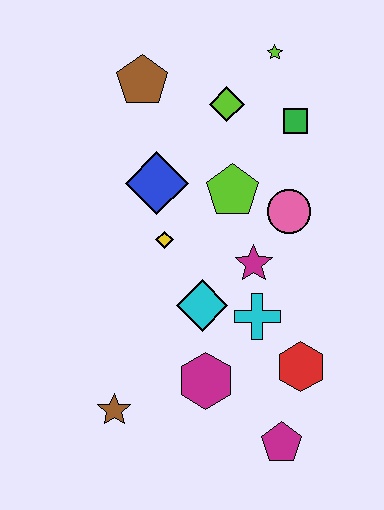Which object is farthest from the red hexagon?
The brown pentagon is farthest from the red hexagon.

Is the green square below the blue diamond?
No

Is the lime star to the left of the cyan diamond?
No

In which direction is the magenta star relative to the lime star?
The magenta star is below the lime star.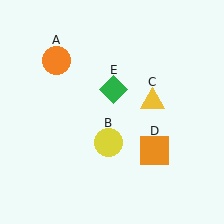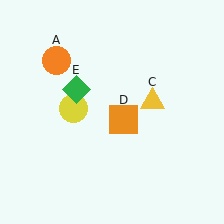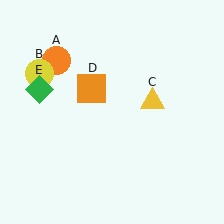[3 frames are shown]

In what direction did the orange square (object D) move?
The orange square (object D) moved up and to the left.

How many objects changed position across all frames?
3 objects changed position: yellow circle (object B), orange square (object D), green diamond (object E).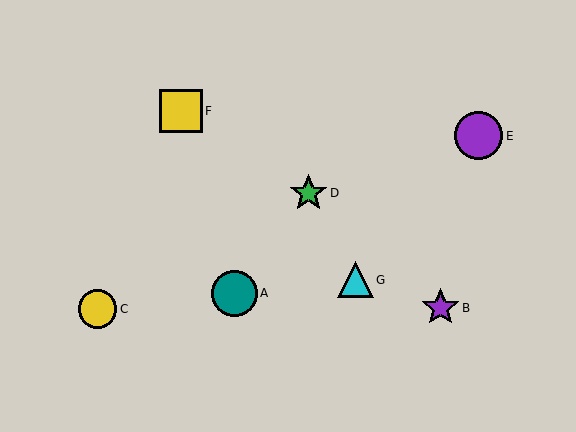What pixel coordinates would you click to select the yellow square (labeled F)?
Click at (181, 111) to select the yellow square F.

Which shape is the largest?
The purple circle (labeled E) is the largest.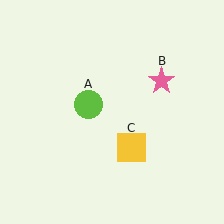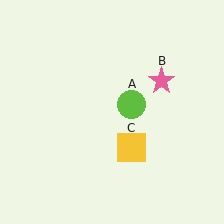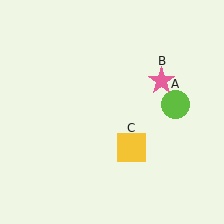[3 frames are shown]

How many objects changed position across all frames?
1 object changed position: lime circle (object A).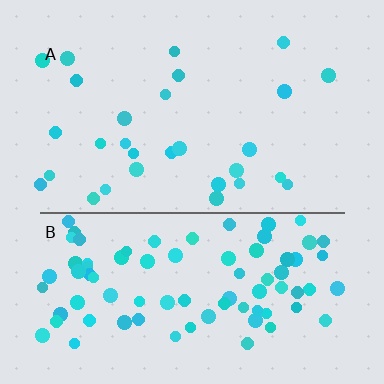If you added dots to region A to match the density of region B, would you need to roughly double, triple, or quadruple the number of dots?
Approximately triple.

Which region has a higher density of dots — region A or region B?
B (the bottom).